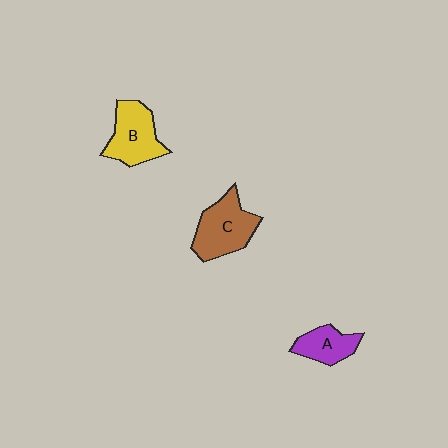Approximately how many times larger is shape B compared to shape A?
Approximately 1.5 times.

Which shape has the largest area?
Shape C (brown).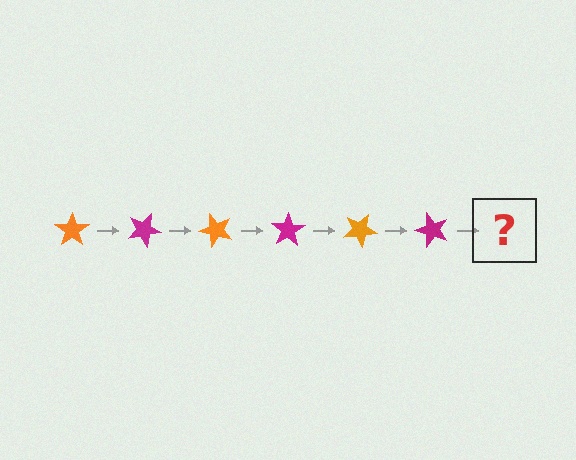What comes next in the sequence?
The next element should be an orange star, rotated 150 degrees from the start.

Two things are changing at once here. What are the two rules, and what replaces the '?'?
The two rules are that it rotates 25 degrees each step and the color cycles through orange and magenta. The '?' should be an orange star, rotated 150 degrees from the start.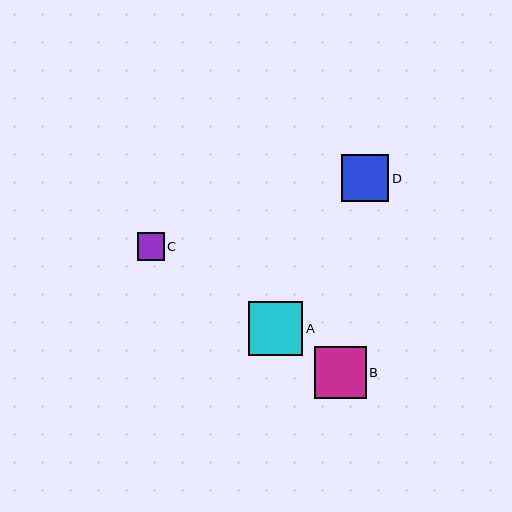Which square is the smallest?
Square C is the smallest with a size of approximately 27 pixels.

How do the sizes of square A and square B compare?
Square A and square B are approximately the same size.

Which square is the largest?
Square A is the largest with a size of approximately 54 pixels.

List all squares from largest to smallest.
From largest to smallest: A, B, D, C.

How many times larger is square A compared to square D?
Square A is approximately 1.1 times the size of square D.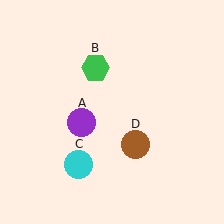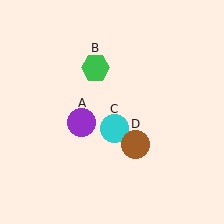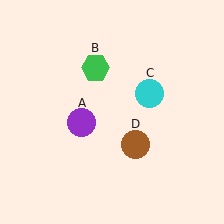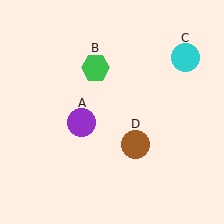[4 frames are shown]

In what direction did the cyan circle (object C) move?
The cyan circle (object C) moved up and to the right.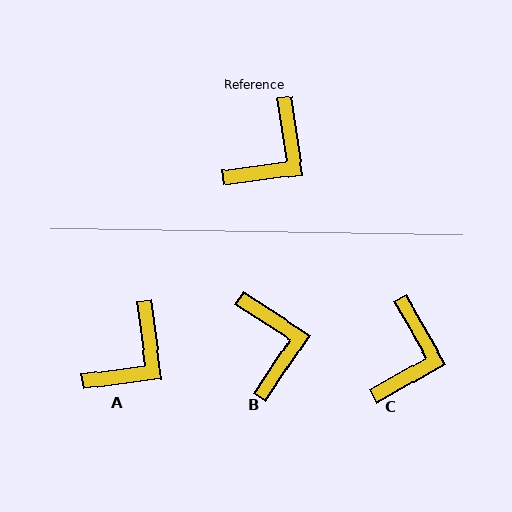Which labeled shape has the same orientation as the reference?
A.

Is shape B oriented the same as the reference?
No, it is off by about 49 degrees.